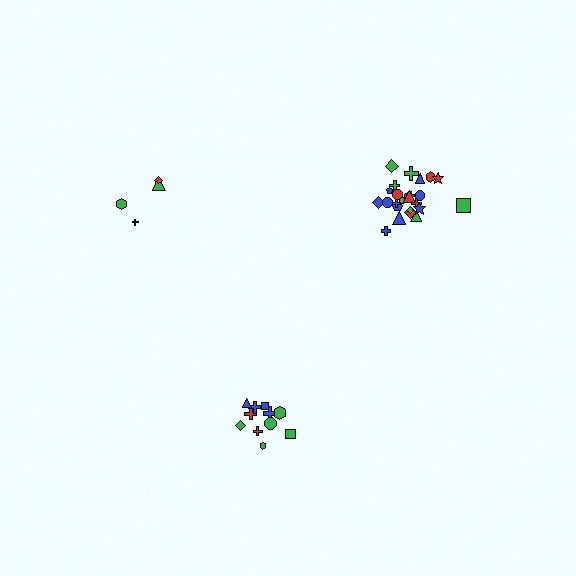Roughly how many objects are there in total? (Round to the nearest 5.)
Roughly 40 objects in total.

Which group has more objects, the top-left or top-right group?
The top-right group.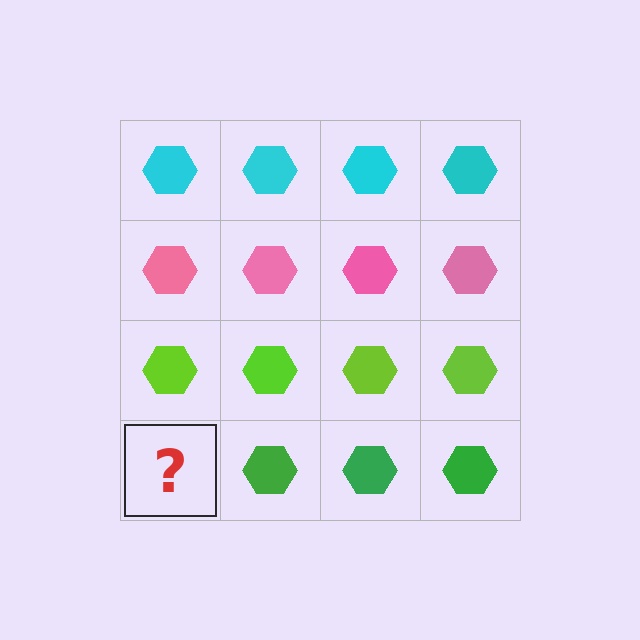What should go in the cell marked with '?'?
The missing cell should contain a green hexagon.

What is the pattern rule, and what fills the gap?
The rule is that each row has a consistent color. The gap should be filled with a green hexagon.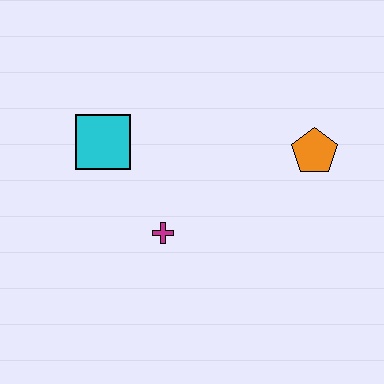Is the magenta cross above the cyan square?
No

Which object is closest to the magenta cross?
The cyan square is closest to the magenta cross.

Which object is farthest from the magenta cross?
The orange pentagon is farthest from the magenta cross.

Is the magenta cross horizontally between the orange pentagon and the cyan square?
Yes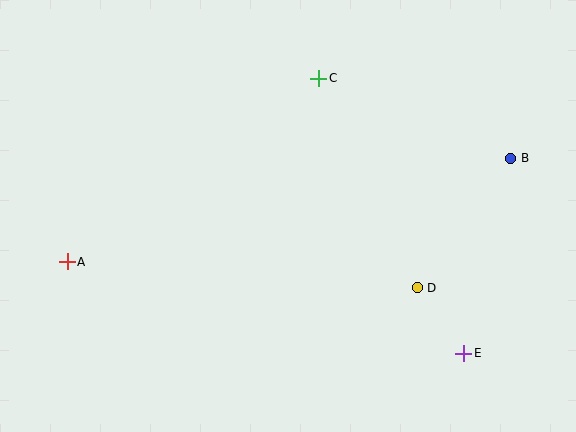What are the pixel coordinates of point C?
Point C is at (319, 78).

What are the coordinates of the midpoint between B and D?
The midpoint between B and D is at (464, 223).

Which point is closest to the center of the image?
Point C at (319, 78) is closest to the center.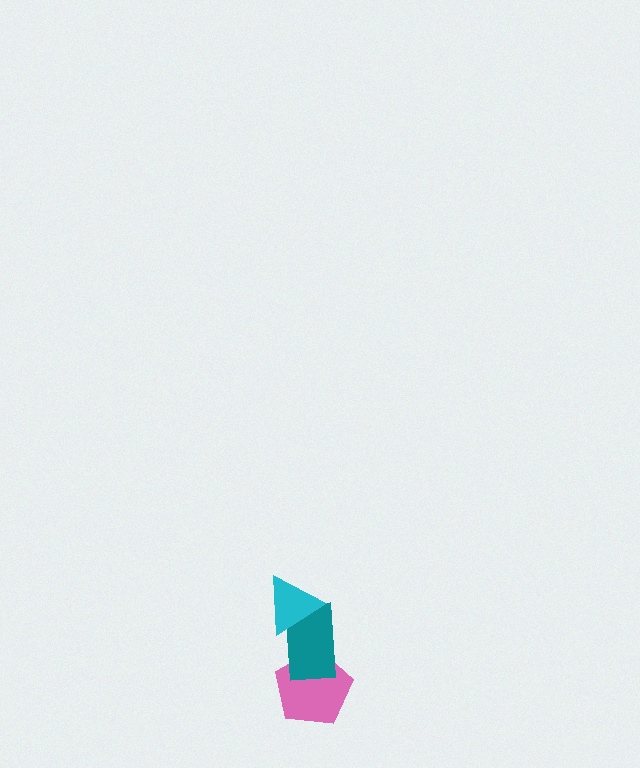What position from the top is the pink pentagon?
The pink pentagon is 3rd from the top.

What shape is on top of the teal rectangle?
The cyan triangle is on top of the teal rectangle.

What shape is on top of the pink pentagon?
The teal rectangle is on top of the pink pentagon.